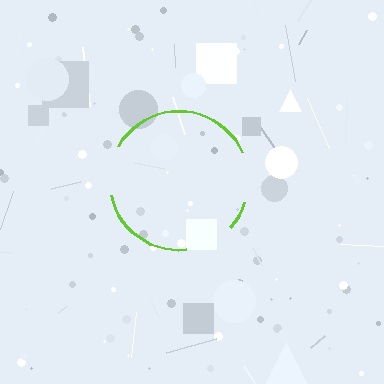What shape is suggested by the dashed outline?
The dashed outline suggests a circle.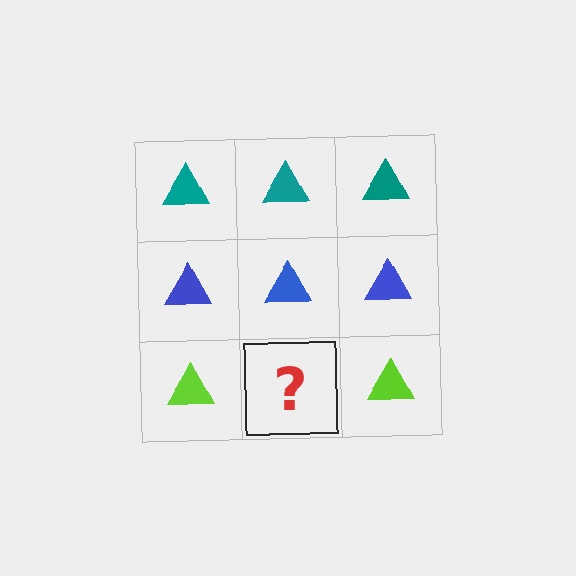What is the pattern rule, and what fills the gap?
The rule is that each row has a consistent color. The gap should be filled with a lime triangle.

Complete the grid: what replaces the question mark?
The question mark should be replaced with a lime triangle.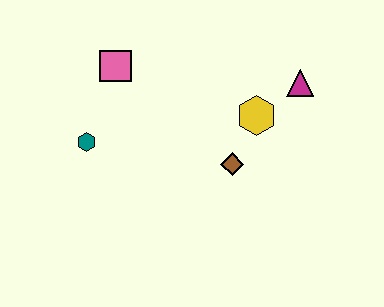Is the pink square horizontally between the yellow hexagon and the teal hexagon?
Yes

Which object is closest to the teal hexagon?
The pink square is closest to the teal hexagon.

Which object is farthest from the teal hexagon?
The magenta triangle is farthest from the teal hexagon.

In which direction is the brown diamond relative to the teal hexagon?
The brown diamond is to the right of the teal hexagon.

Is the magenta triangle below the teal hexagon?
No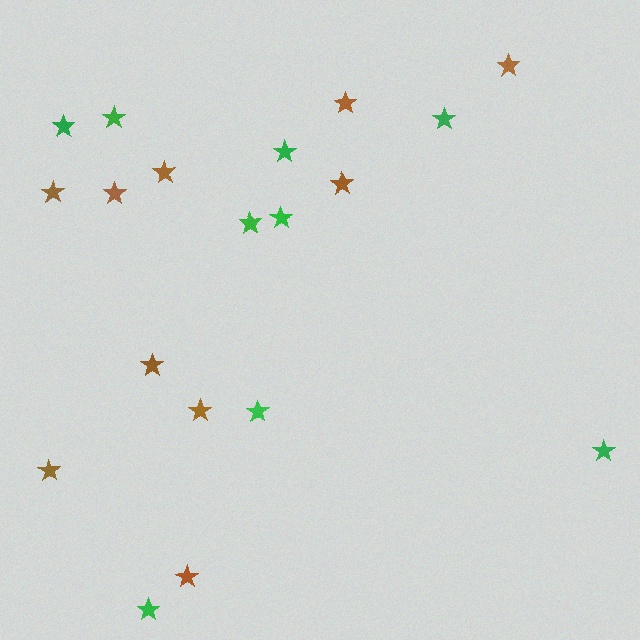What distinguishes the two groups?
There are 2 groups: one group of brown stars (10) and one group of green stars (9).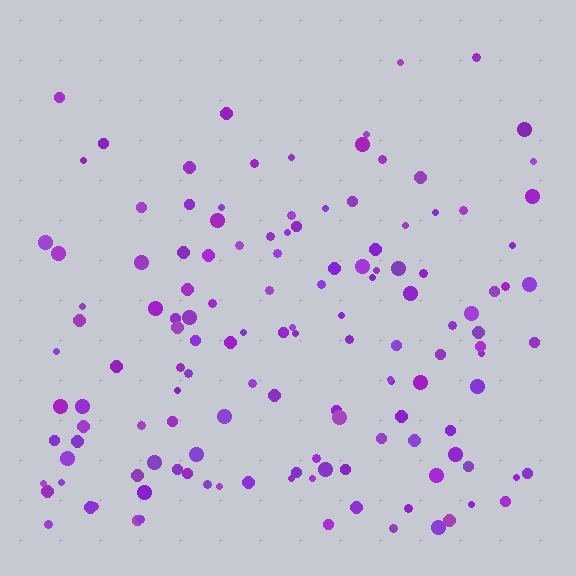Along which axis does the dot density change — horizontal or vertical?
Vertical.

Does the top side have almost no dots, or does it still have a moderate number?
Still a moderate number, just noticeably fewer than the bottom.